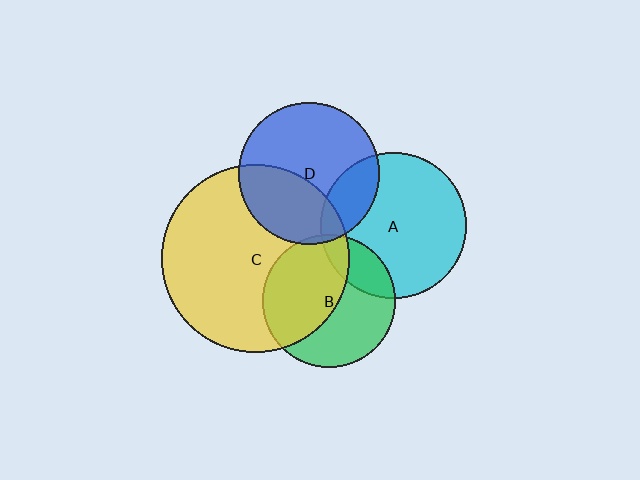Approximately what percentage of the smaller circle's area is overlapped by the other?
Approximately 5%.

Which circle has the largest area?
Circle C (yellow).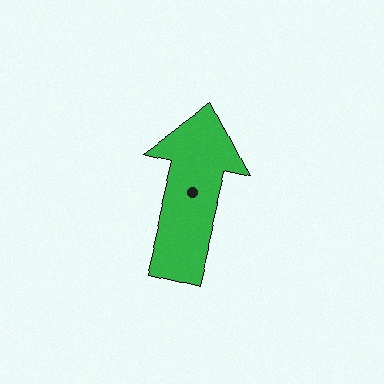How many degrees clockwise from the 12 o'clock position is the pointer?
Approximately 14 degrees.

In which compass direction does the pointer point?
North.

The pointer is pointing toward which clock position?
Roughly 12 o'clock.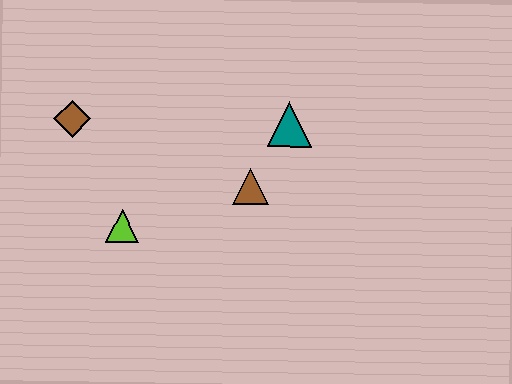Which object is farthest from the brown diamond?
The teal triangle is farthest from the brown diamond.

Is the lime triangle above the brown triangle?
No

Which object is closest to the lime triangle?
The brown diamond is closest to the lime triangle.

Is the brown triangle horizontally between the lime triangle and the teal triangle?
Yes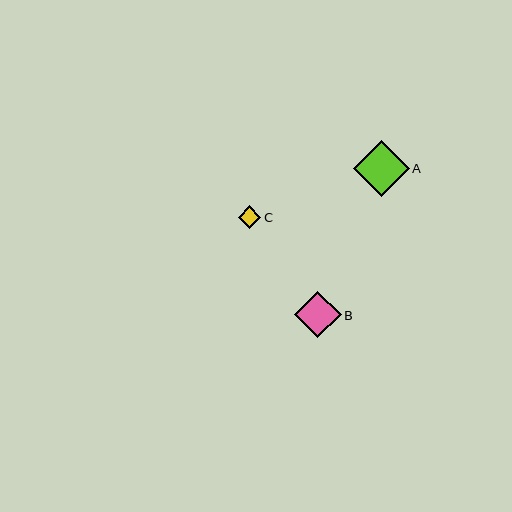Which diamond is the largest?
Diamond A is the largest with a size of approximately 55 pixels.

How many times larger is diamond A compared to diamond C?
Diamond A is approximately 2.5 times the size of diamond C.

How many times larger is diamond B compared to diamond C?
Diamond B is approximately 2.1 times the size of diamond C.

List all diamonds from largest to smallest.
From largest to smallest: A, B, C.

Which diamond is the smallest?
Diamond C is the smallest with a size of approximately 22 pixels.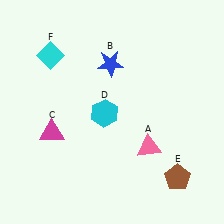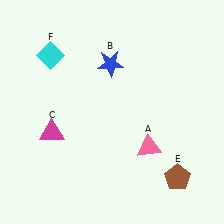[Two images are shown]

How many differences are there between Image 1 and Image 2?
There is 1 difference between the two images.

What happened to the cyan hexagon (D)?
The cyan hexagon (D) was removed in Image 2. It was in the bottom-left area of Image 1.